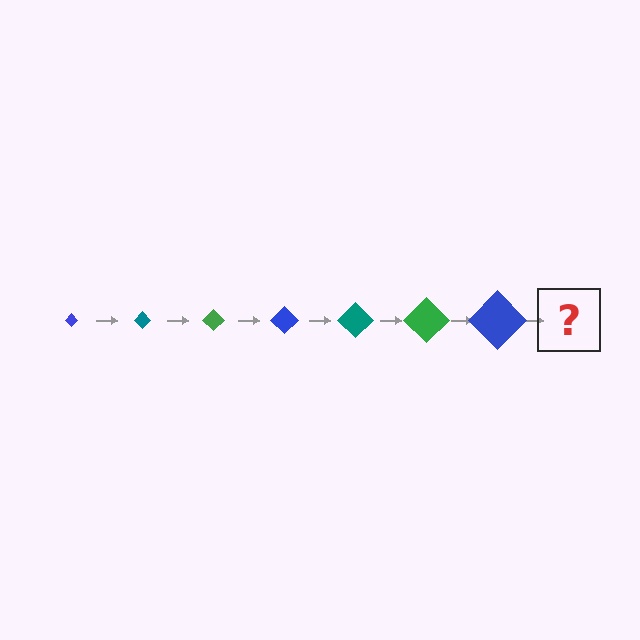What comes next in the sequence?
The next element should be a teal diamond, larger than the previous one.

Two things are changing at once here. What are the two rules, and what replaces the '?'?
The two rules are that the diamond grows larger each step and the color cycles through blue, teal, and green. The '?' should be a teal diamond, larger than the previous one.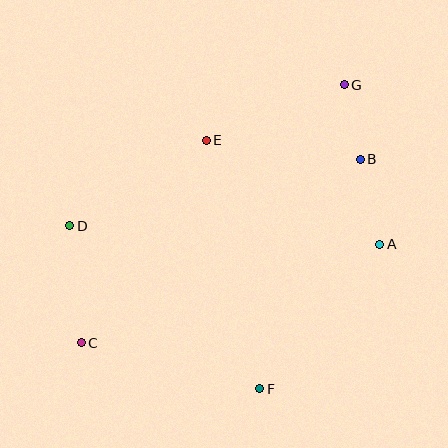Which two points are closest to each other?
Points B and G are closest to each other.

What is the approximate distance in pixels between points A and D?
The distance between A and D is approximately 311 pixels.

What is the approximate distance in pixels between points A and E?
The distance between A and E is approximately 202 pixels.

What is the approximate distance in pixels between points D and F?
The distance between D and F is approximately 250 pixels.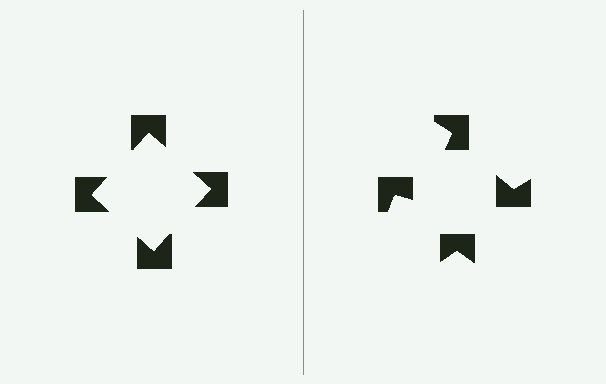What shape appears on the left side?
An illusory square.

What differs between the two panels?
The notched squares are positioned identically on both sides; only the wedge orientations differ. On the left they align to a square; on the right they are misaligned.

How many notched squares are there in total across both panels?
8 — 4 on each side.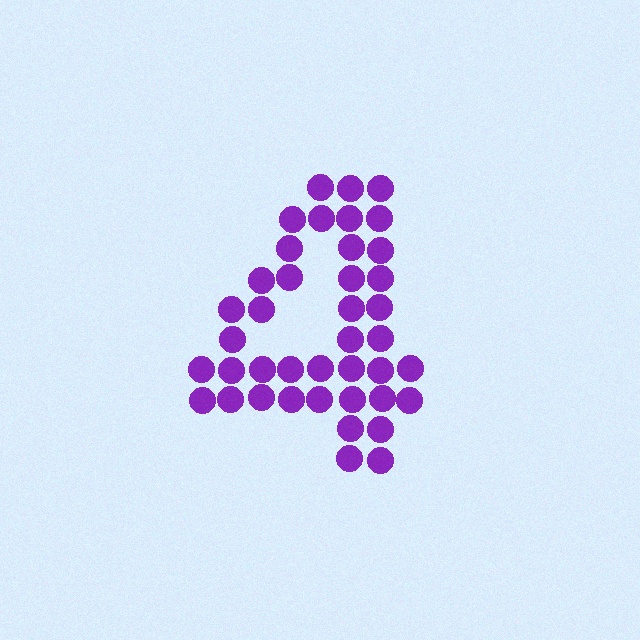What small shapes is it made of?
It is made of small circles.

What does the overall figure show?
The overall figure shows the digit 4.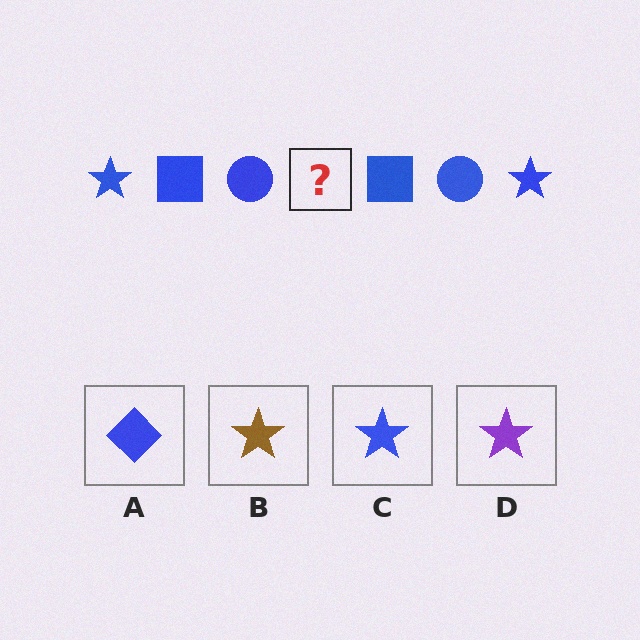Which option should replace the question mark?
Option C.